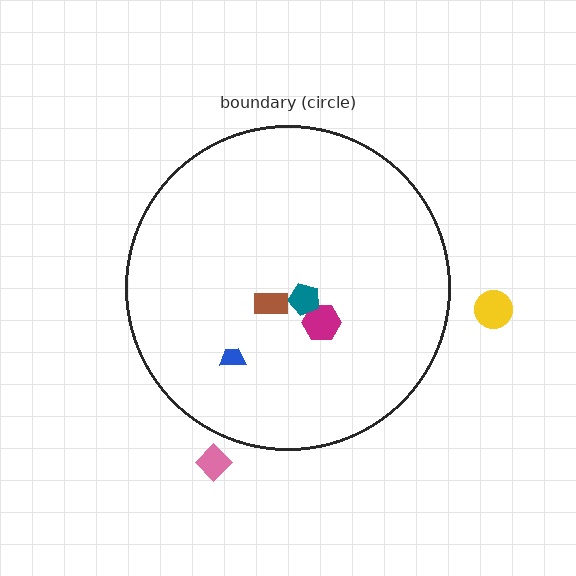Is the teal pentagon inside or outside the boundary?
Inside.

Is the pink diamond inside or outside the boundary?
Outside.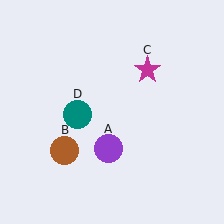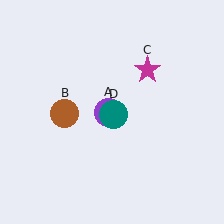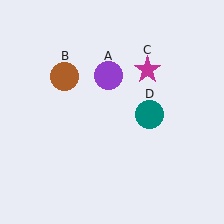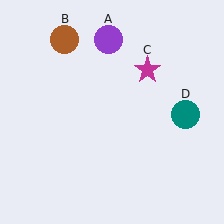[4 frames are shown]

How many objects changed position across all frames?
3 objects changed position: purple circle (object A), brown circle (object B), teal circle (object D).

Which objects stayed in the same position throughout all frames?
Magenta star (object C) remained stationary.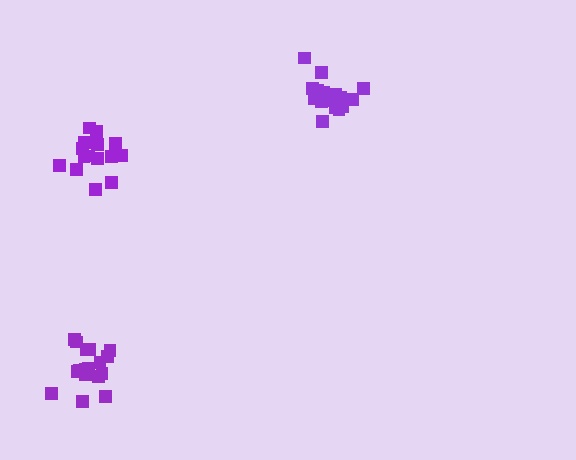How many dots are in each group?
Group 1: 18 dots, Group 2: 17 dots, Group 3: 16 dots (51 total).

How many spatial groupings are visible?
There are 3 spatial groupings.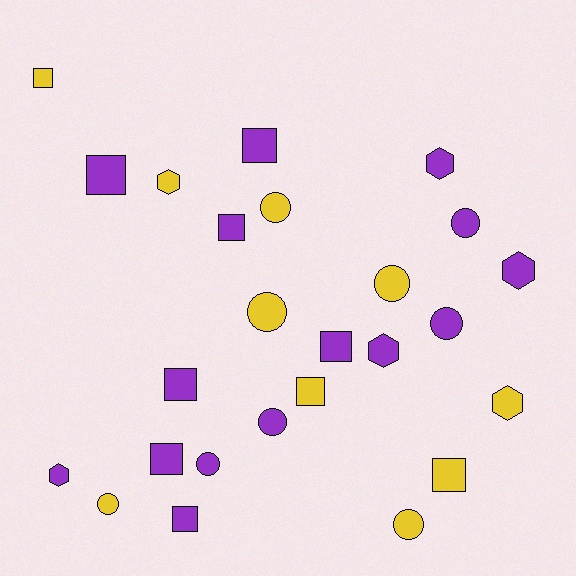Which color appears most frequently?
Purple, with 15 objects.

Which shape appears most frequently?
Square, with 10 objects.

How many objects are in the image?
There are 25 objects.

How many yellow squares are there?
There are 3 yellow squares.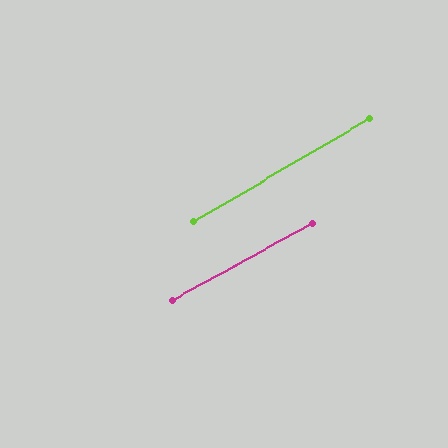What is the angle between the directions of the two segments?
Approximately 2 degrees.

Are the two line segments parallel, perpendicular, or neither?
Parallel — their directions differ by only 1.9°.